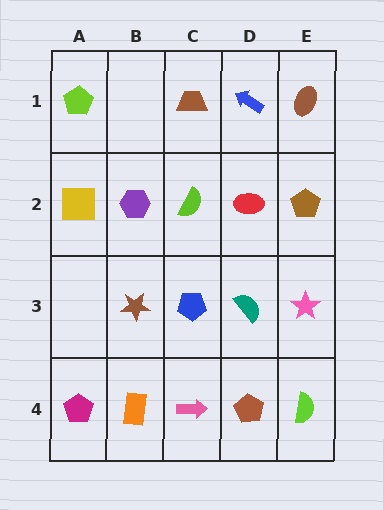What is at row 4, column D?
A brown pentagon.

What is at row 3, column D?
A teal semicircle.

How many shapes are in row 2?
5 shapes.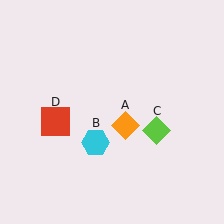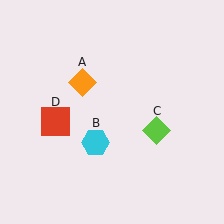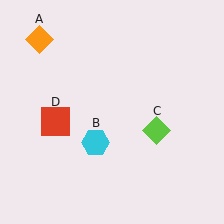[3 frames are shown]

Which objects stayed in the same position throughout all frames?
Cyan hexagon (object B) and lime diamond (object C) and red square (object D) remained stationary.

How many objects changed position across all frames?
1 object changed position: orange diamond (object A).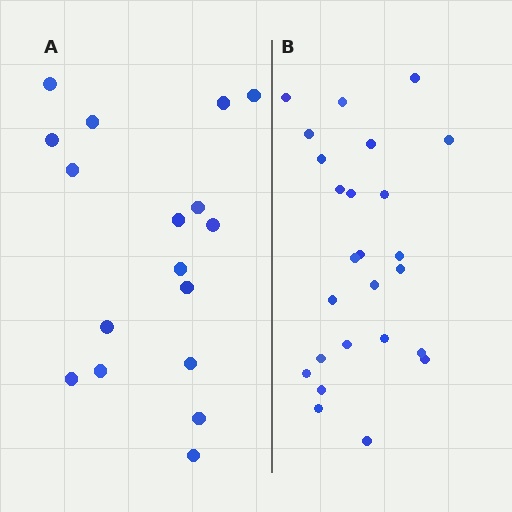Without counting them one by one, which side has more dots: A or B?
Region B (the right region) has more dots.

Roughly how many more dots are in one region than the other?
Region B has roughly 8 or so more dots than region A.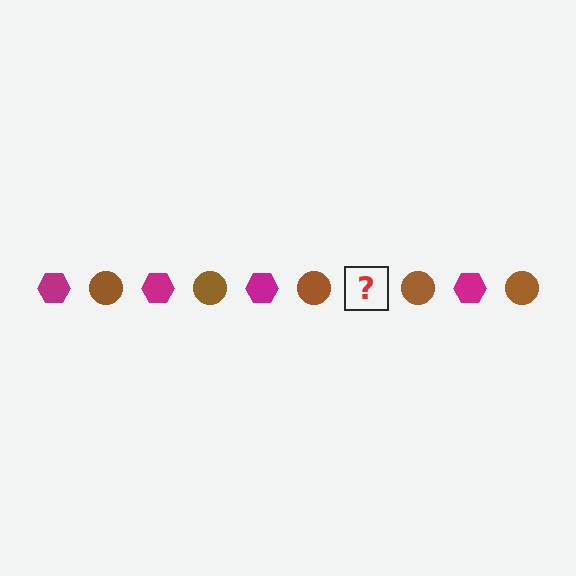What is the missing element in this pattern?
The missing element is a magenta hexagon.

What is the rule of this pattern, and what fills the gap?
The rule is that the pattern alternates between magenta hexagon and brown circle. The gap should be filled with a magenta hexagon.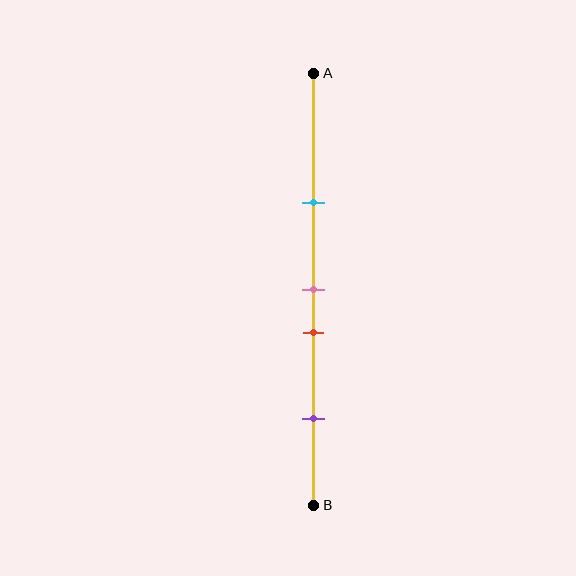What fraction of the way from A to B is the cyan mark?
The cyan mark is approximately 30% (0.3) of the way from A to B.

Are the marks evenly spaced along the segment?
No, the marks are not evenly spaced.